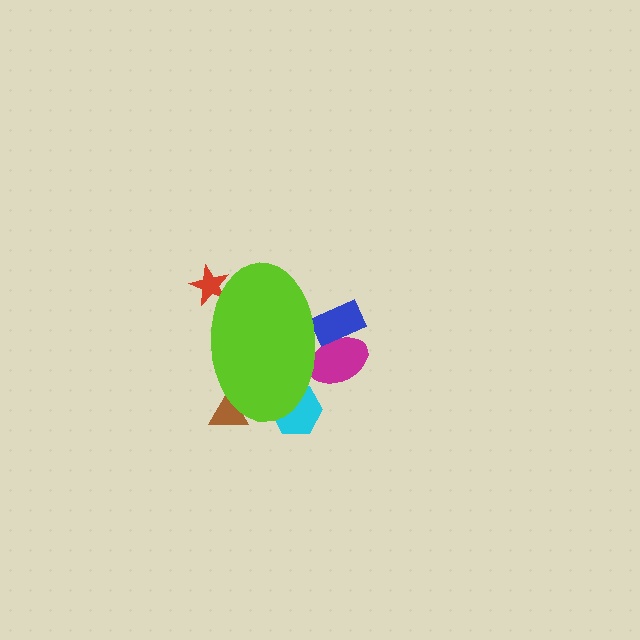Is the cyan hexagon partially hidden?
Yes, the cyan hexagon is partially hidden behind the lime ellipse.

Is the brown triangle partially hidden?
Yes, the brown triangle is partially hidden behind the lime ellipse.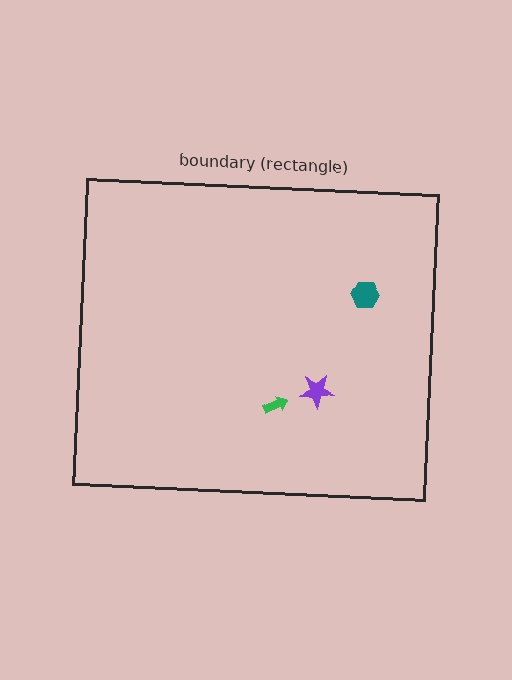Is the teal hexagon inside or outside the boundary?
Inside.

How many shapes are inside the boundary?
3 inside, 0 outside.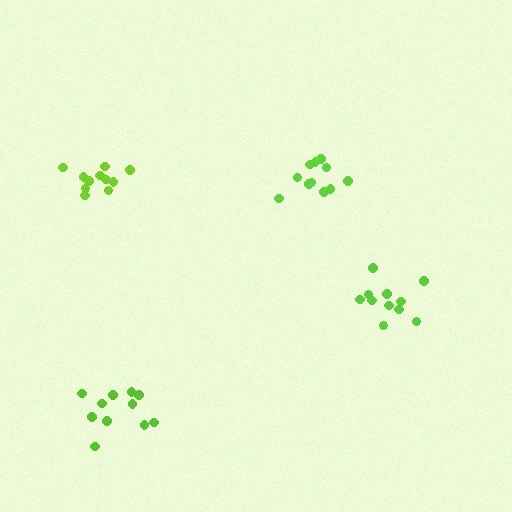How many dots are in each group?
Group 1: 11 dots, Group 2: 11 dots, Group 3: 11 dots, Group 4: 12 dots (45 total).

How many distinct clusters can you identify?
There are 4 distinct clusters.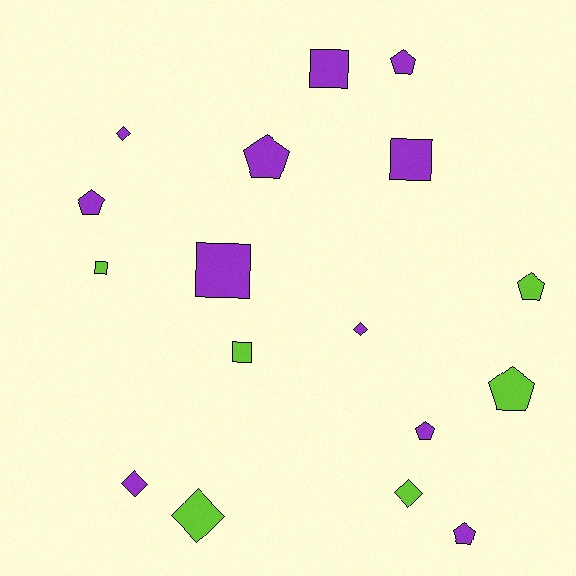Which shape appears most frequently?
Pentagon, with 7 objects.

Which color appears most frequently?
Purple, with 11 objects.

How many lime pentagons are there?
There are 2 lime pentagons.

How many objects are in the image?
There are 17 objects.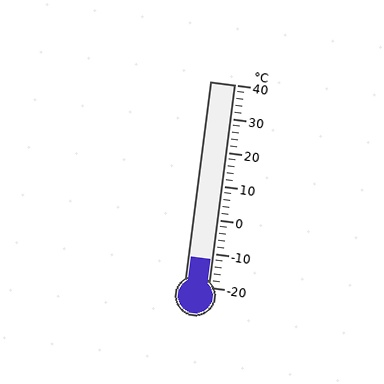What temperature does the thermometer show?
The thermometer shows approximately -12°C.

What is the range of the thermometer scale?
The thermometer scale ranges from -20°C to 40°C.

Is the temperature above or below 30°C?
The temperature is below 30°C.